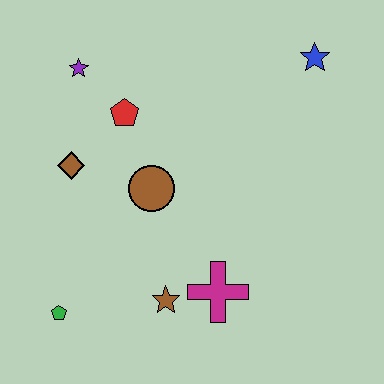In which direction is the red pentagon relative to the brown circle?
The red pentagon is above the brown circle.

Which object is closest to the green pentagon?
The brown star is closest to the green pentagon.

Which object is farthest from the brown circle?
The blue star is farthest from the brown circle.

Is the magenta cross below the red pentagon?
Yes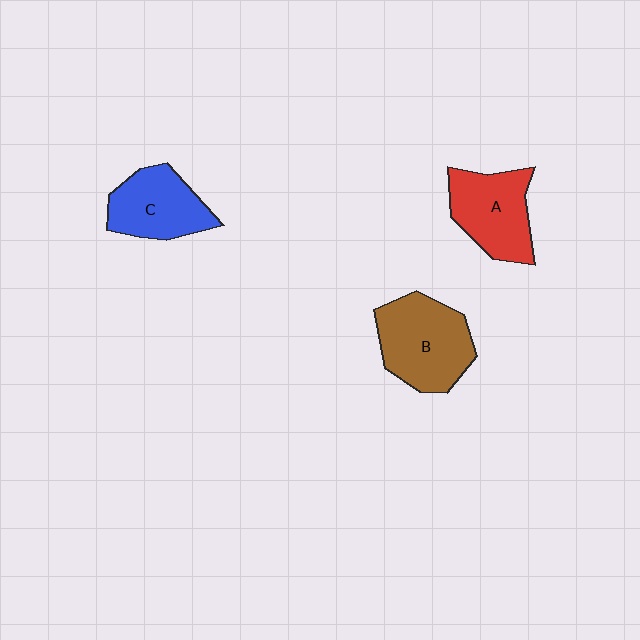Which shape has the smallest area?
Shape C (blue).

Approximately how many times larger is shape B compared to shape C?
Approximately 1.3 times.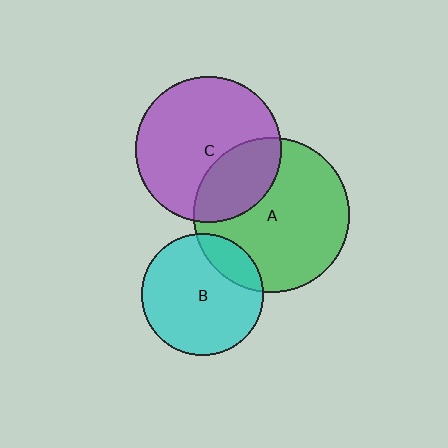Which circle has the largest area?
Circle A (green).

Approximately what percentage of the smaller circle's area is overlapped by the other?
Approximately 15%.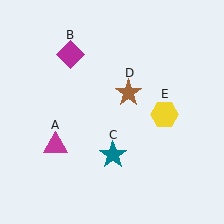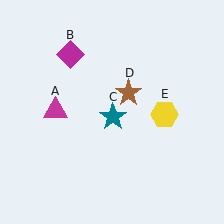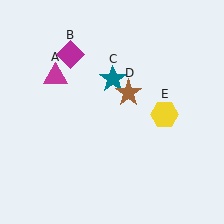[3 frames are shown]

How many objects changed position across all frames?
2 objects changed position: magenta triangle (object A), teal star (object C).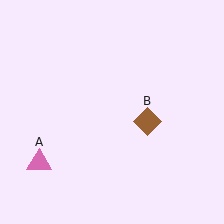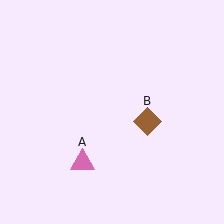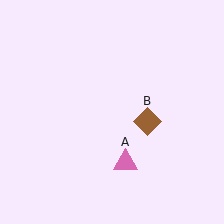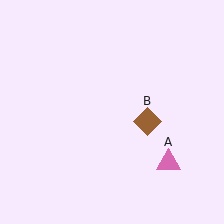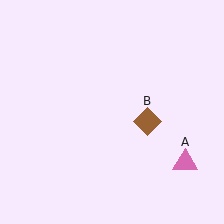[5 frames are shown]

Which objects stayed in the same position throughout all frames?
Brown diamond (object B) remained stationary.